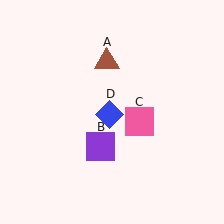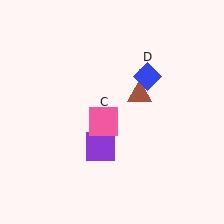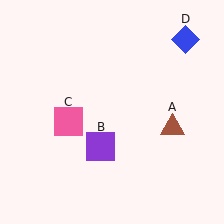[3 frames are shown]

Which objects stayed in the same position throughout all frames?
Purple square (object B) remained stationary.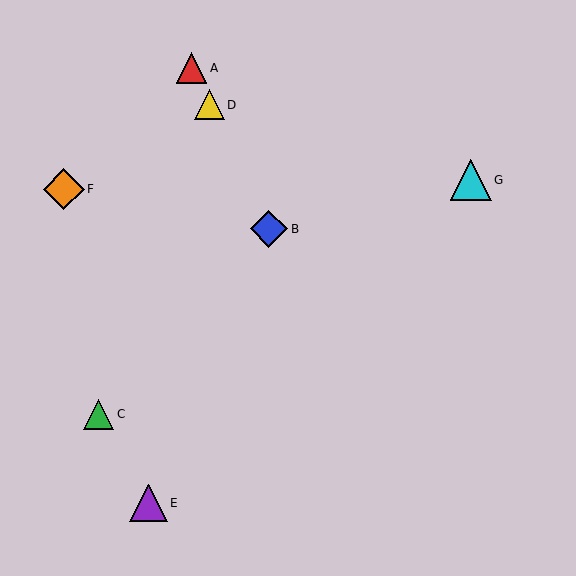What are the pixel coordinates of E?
Object E is at (149, 503).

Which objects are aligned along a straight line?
Objects A, B, D are aligned along a straight line.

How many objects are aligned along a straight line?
3 objects (A, B, D) are aligned along a straight line.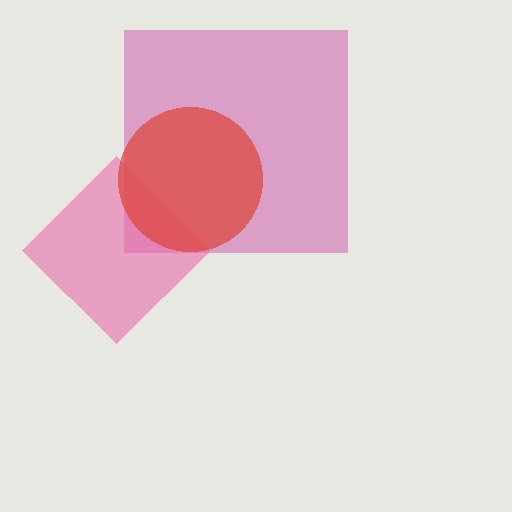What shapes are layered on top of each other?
The layered shapes are: a magenta square, a pink diamond, a red circle.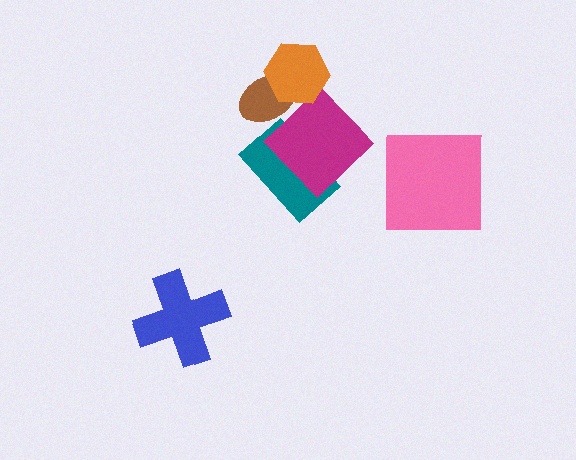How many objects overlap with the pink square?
0 objects overlap with the pink square.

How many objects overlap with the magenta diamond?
1 object overlaps with the magenta diamond.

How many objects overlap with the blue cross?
0 objects overlap with the blue cross.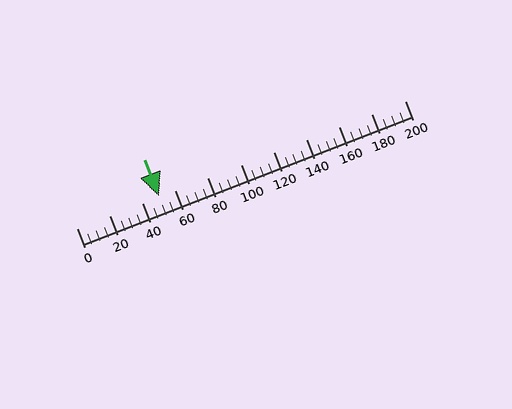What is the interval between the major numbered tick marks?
The major tick marks are spaced 20 units apart.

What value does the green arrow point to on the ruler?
The green arrow points to approximately 50.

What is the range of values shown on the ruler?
The ruler shows values from 0 to 200.